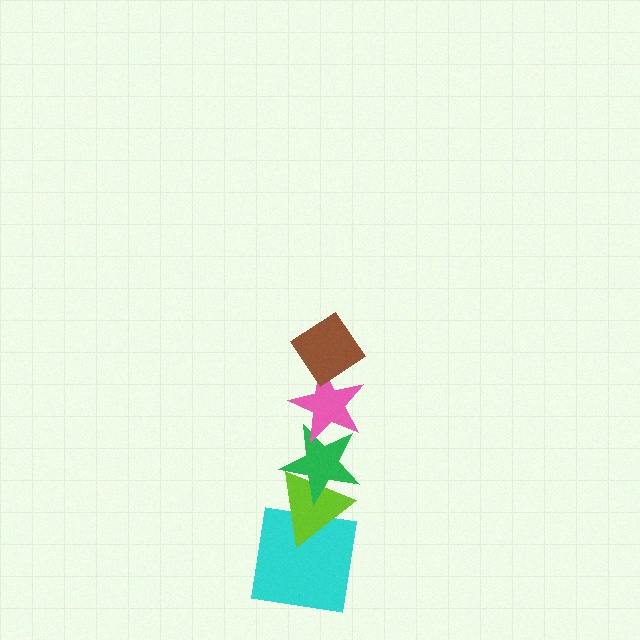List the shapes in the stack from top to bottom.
From top to bottom: the brown diamond, the pink star, the green star, the lime triangle, the cyan square.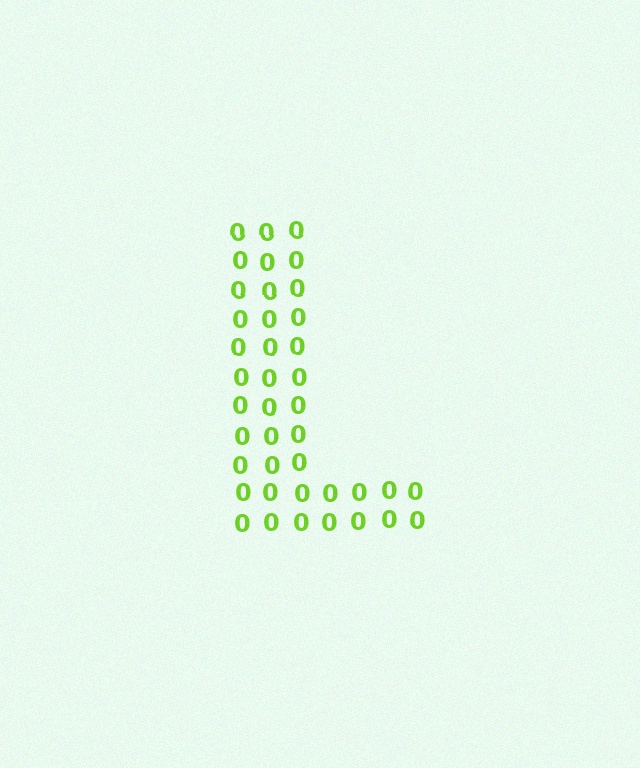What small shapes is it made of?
It is made of small digit 0's.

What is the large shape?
The large shape is the letter L.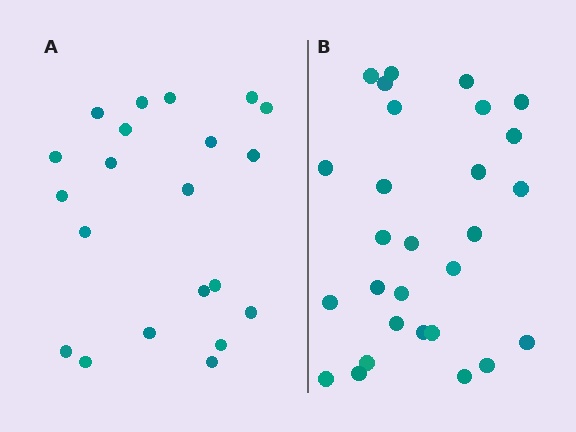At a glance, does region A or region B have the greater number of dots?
Region B (the right region) has more dots.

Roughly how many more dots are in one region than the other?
Region B has roughly 8 or so more dots than region A.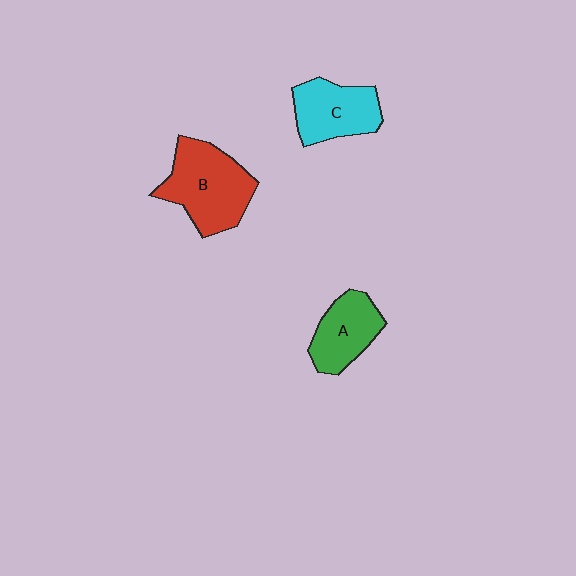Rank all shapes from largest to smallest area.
From largest to smallest: B (red), C (cyan), A (green).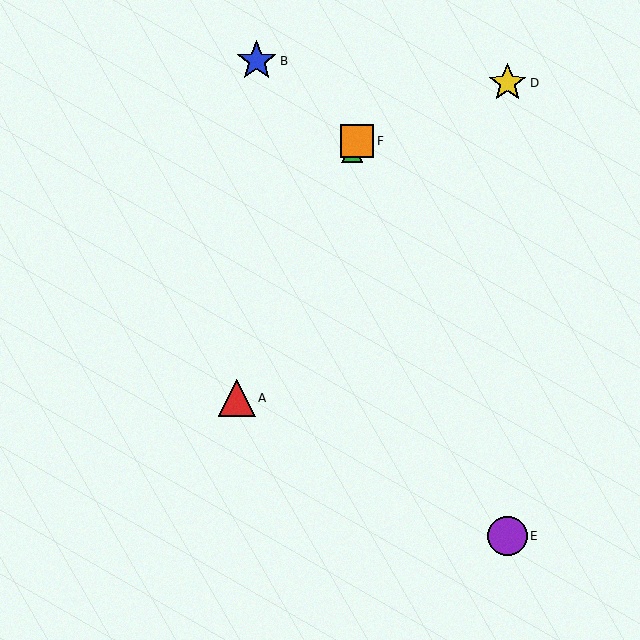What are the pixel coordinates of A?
Object A is at (237, 398).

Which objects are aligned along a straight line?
Objects A, C, F are aligned along a straight line.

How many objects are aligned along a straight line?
3 objects (A, C, F) are aligned along a straight line.